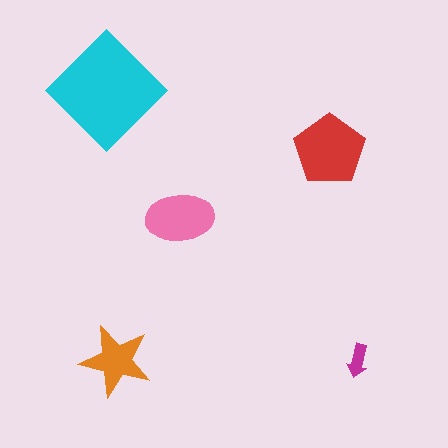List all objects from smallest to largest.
The magenta arrow, the orange star, the pink ellipse, the red pentagon, the cyan diamond.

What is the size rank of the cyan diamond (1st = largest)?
1st.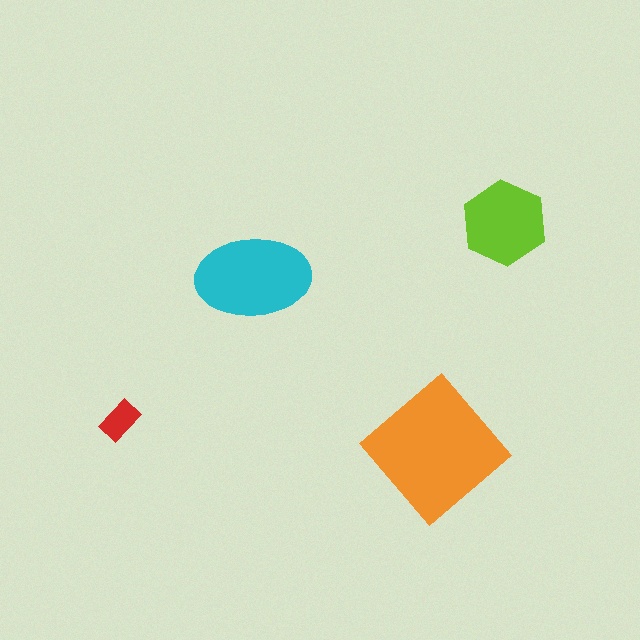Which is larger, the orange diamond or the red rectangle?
The orange diamond.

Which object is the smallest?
The red rectangle.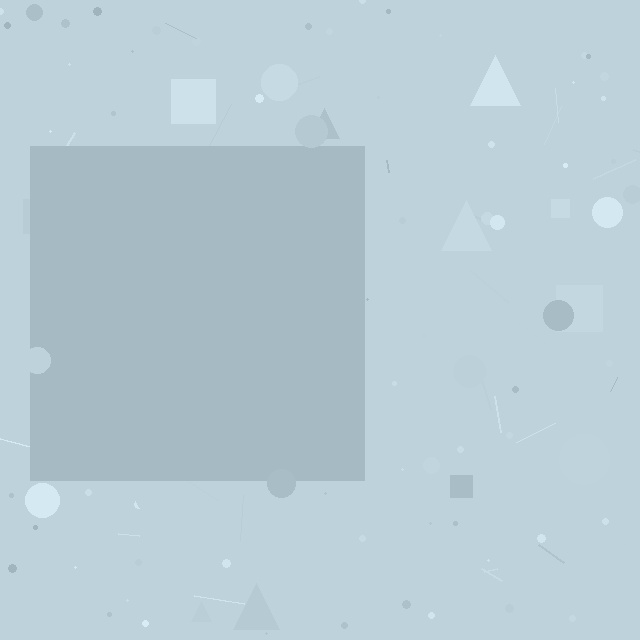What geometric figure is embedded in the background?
A square is embedded in the background.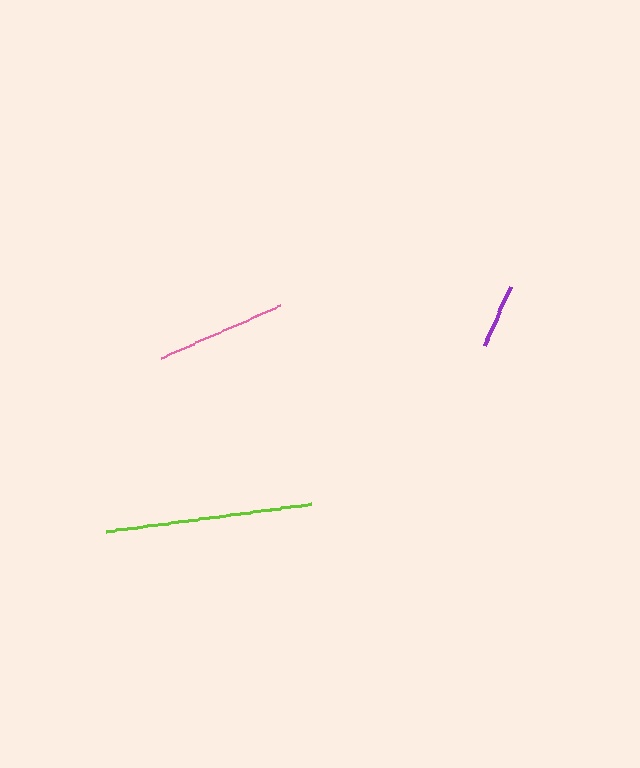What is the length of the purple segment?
The purple segment is approximately 65 pixels long.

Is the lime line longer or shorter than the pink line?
The lime line is longer than the pink line.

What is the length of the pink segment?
The pink segment is approximately 130 pixels long.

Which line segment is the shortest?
The purple line is the shortest at approximately 65 pixels.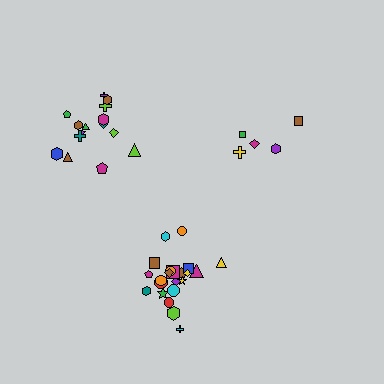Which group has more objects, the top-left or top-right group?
The top-left group.